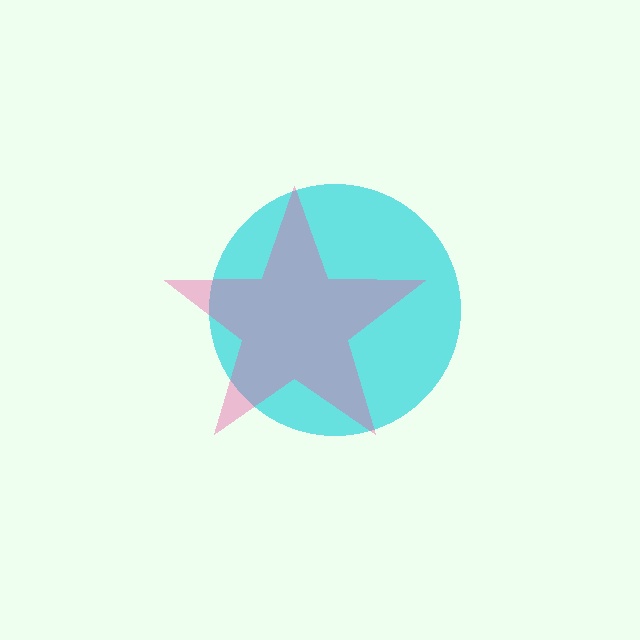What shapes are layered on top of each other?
The layered shapes are: a cyan circle, a pink star.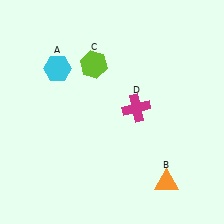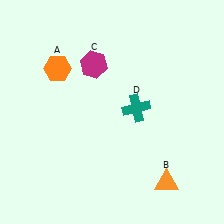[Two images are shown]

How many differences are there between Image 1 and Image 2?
There are 3 differences between the two images.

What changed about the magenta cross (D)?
In Image 1, D is magenta. In Image 2, it changed to teal.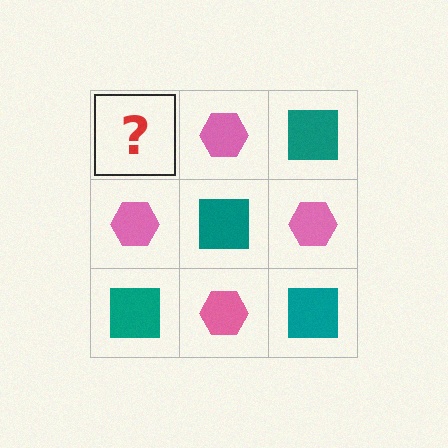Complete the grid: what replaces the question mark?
The question mark should be replaced with a teal square.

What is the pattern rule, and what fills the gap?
The rule is that it alternates teal square and pink hexagon in a checkerboard pattern. The gap should be filled with a teal square.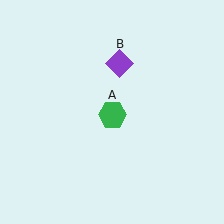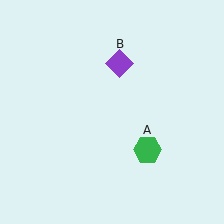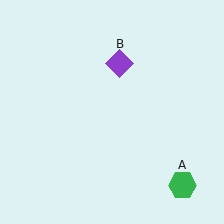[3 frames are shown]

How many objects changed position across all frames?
1 object changed position: green hexagon (object A).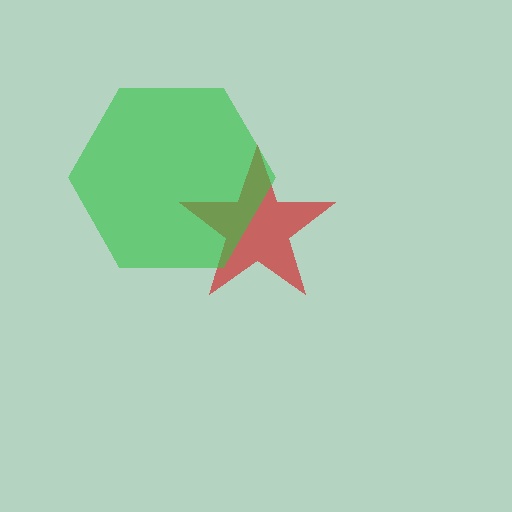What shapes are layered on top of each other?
The layered shapes are: a red star, a green hexagon.